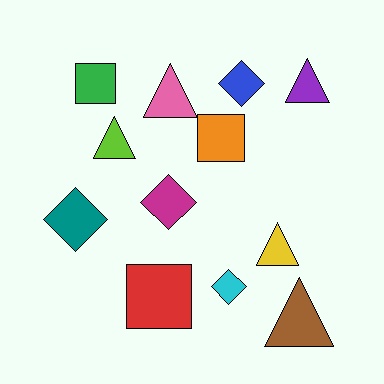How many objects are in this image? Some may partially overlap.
There are 12 objects.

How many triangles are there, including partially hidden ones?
There are 5 triangles.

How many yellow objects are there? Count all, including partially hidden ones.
There is 1 yellow object.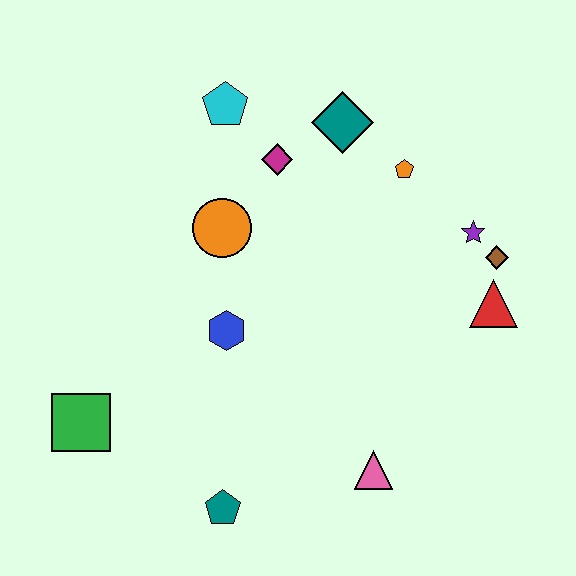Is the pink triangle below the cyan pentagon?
Yes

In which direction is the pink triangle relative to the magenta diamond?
The pink triangle is below the magenta diamond.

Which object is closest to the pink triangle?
The teal pentagon is closest to the pink triangle.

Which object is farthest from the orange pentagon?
The green square is farthest from the orange pentagon.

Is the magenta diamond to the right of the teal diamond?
No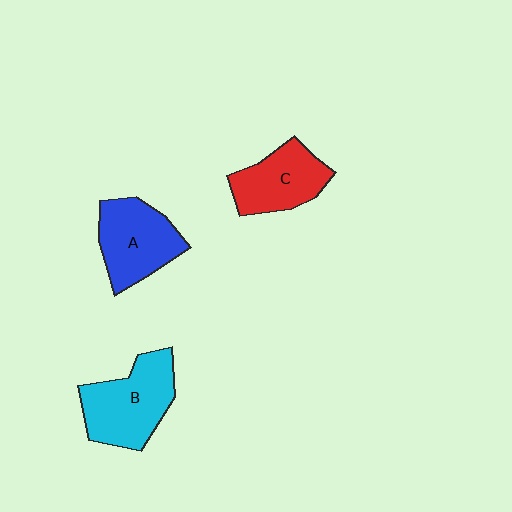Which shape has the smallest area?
Shape C (red).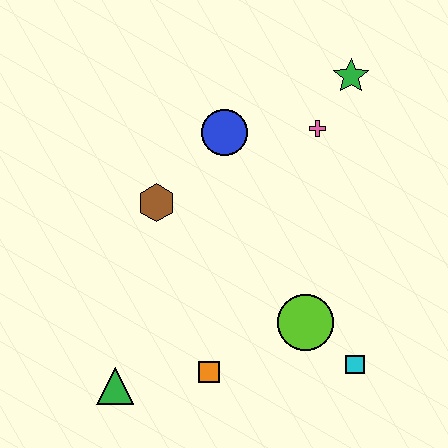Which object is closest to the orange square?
The green triangle is closest to the orange square.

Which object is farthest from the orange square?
The green star is farthest from the orange square.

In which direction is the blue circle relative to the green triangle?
The blue circle is above the green triangle.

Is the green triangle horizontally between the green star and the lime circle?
No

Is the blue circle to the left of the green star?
Yes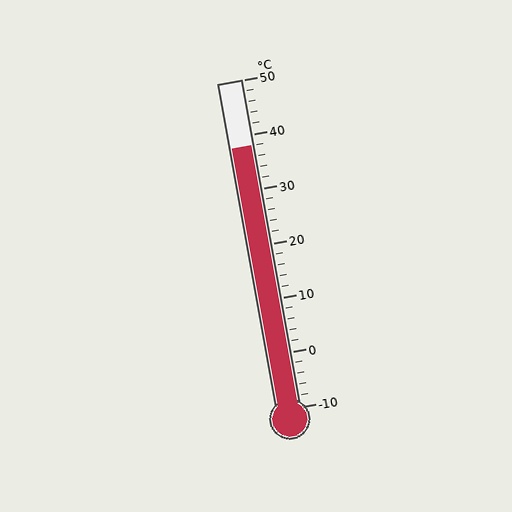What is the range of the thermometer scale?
The thermometer scale ranges from -10°C to 50°C.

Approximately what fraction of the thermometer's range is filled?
The thermometer is filled to approximately 80% of its range.